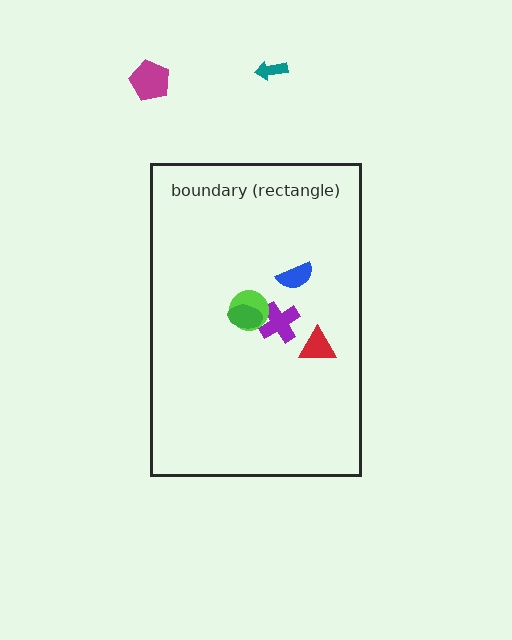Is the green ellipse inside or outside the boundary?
Inside.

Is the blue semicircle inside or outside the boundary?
Inside.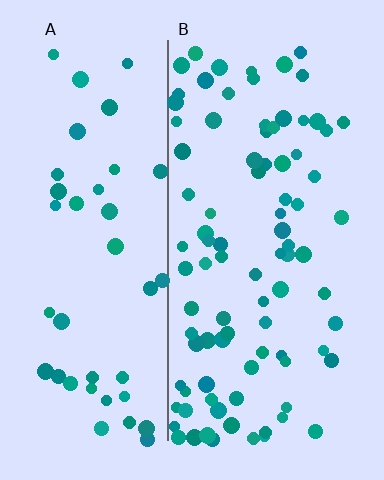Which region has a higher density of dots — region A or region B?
B (the right).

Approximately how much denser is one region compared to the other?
Approximately 2.1× — region B over region A.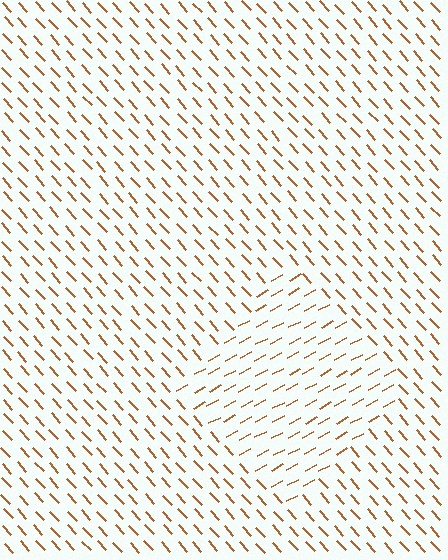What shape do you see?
I see a diamond.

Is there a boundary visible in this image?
Yes, there is a texture boundary formed by a change in line orientation.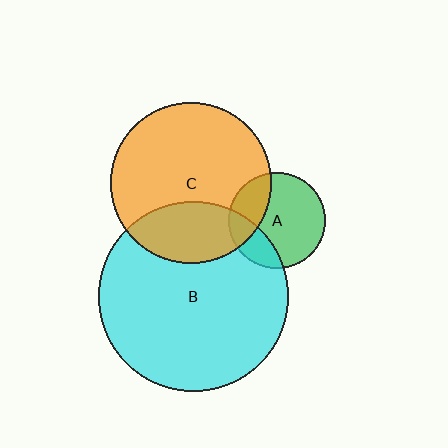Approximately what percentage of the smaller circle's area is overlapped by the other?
Approximately 25%.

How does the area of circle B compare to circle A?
Approximately 3.9 times.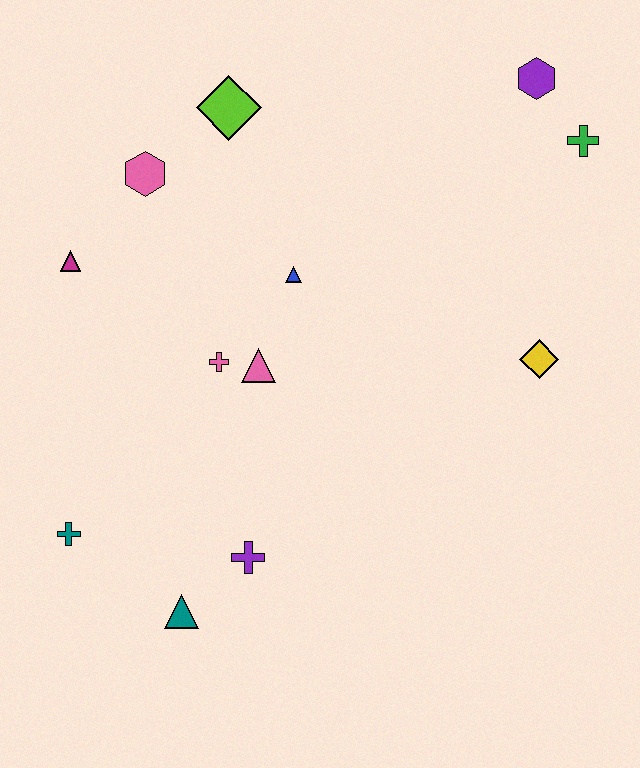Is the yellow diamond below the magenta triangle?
Yes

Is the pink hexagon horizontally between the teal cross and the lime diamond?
Yes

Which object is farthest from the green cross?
The teal cross is farthest from the green cross.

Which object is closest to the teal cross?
The teal triangle is closest to the teal cross.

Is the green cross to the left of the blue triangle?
No